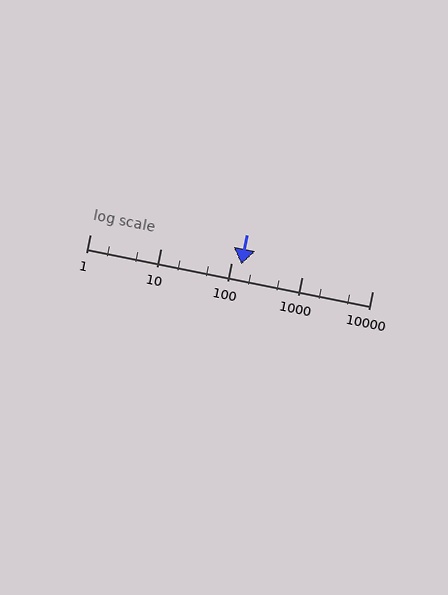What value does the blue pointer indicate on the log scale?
The pointer indicates approximately 140.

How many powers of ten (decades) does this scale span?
The scale spans 4 decades, from 1 to 10000.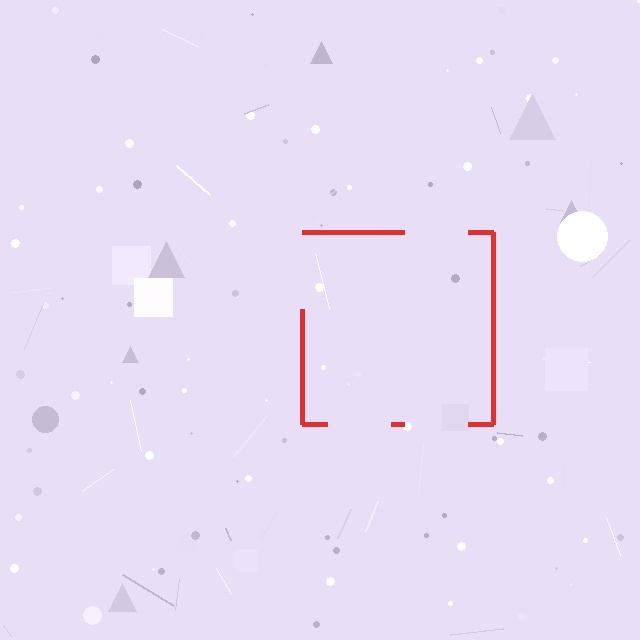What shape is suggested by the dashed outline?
The dashed outline suggests a square.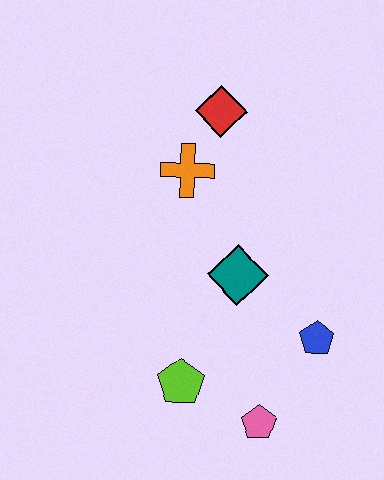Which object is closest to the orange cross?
The red diamond is closest to the orange cross.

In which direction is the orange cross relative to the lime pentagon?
The orange cross is above the lime pentagon.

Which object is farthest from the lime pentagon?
The red diamond is farthest from the lime pentagon.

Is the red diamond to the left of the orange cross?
No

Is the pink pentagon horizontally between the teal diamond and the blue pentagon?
Yes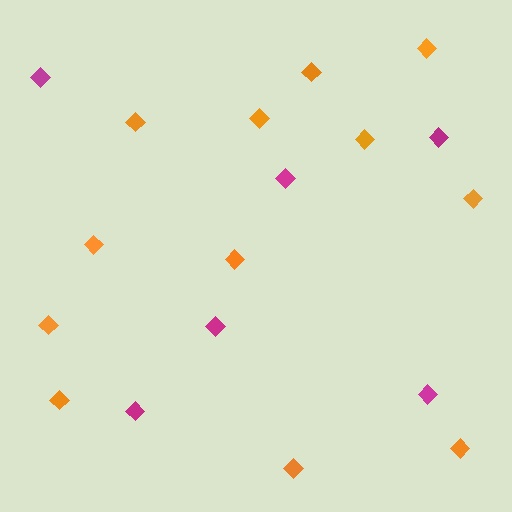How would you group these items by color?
There are 2 groups: one group of orange diamonds (12) and one group of magenta diamonds (6).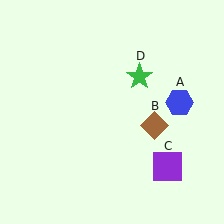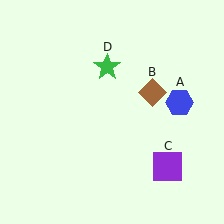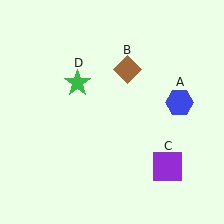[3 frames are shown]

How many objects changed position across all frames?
2 objects changed position: brown diamond (object B), green star (object D).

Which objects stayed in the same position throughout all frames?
Blue hexagon (object A) and purple square (object C) remained stationary.